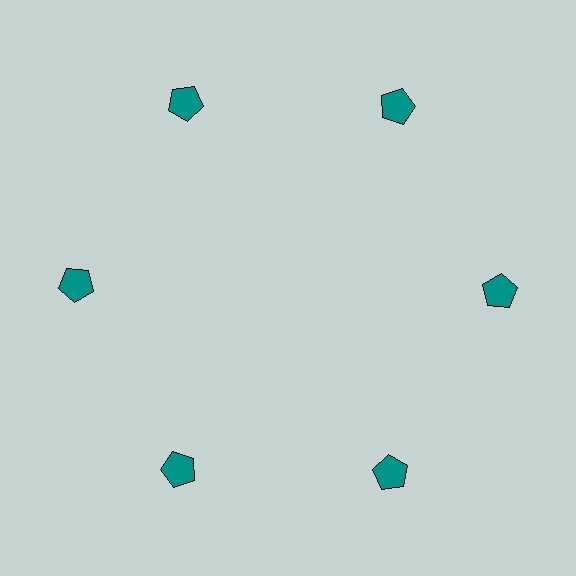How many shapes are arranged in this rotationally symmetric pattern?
There are 6 shapes, arranged in 6 groups of 1.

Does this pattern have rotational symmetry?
Yes, this pattern has 6-fold rotational symmetry. It looks the same after rotating 60 degrees around the center.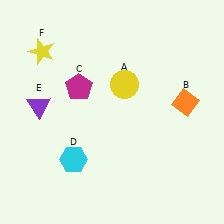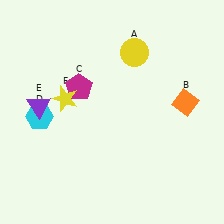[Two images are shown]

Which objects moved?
The objects that moved are: the yellow circle (A), the cyan hexagon (D), the yellow star (F).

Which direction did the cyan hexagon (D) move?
The cyan hexagon (D) moved up.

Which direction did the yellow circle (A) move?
The yellow circle (A) moved up.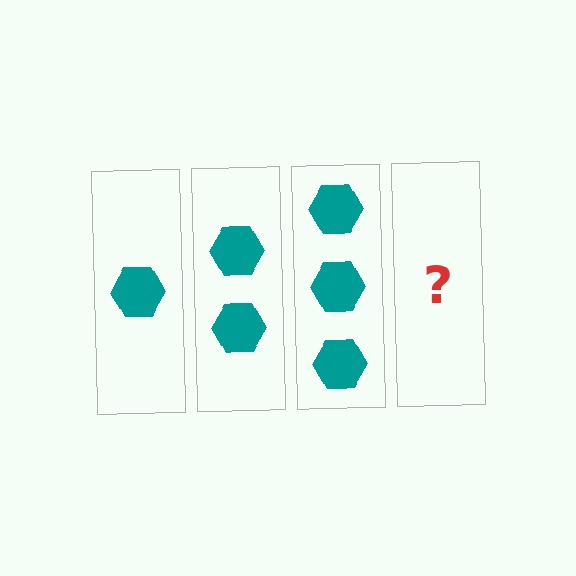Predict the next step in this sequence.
The next step is 4 hexagons.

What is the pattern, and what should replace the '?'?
The pattern is that each step adds one more hexagon. The '?' should be 4 hexagons.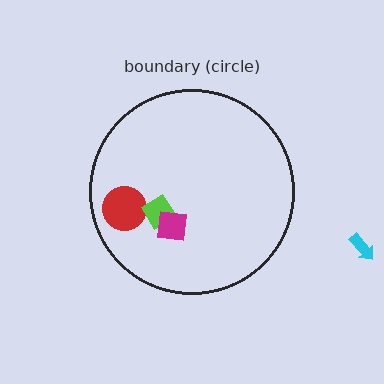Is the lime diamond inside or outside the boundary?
Inside.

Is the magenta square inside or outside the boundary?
Inside.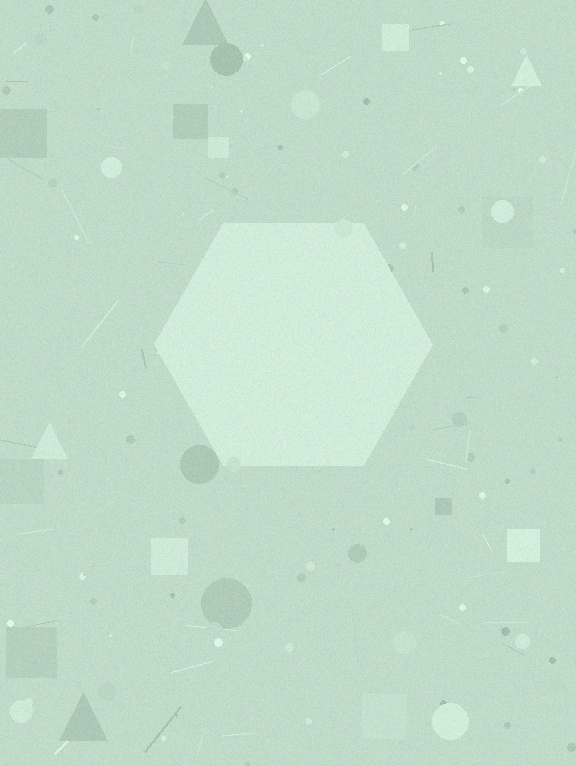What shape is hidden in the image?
A hexagon is hidden in the image.